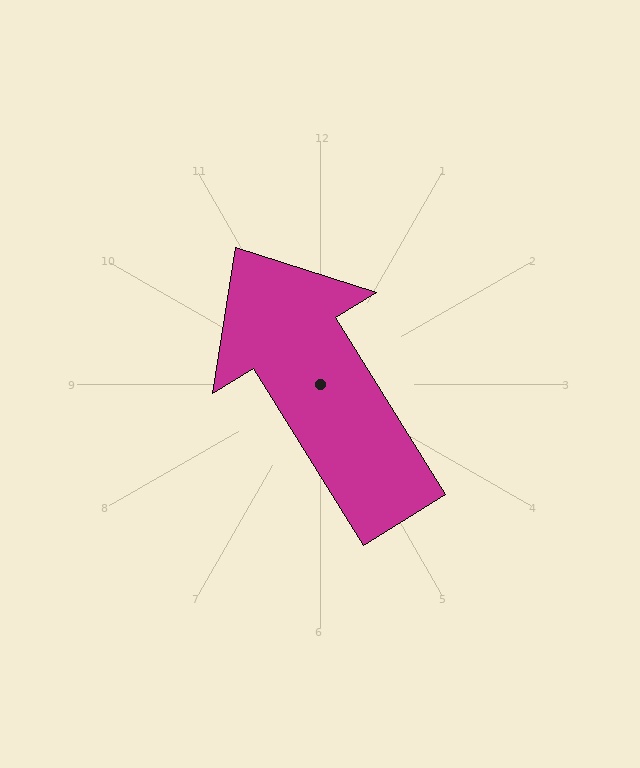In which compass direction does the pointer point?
Northwest.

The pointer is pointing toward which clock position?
Roughly 11 o'clock.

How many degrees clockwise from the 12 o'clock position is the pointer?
Approximately 328 degrees.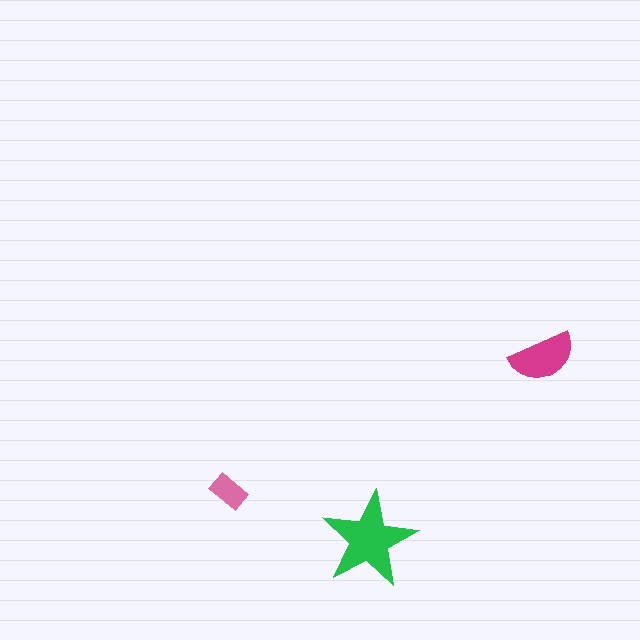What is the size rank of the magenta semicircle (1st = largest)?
2nd.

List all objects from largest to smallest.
The green star, the magenta semicircle, the pink rectangle.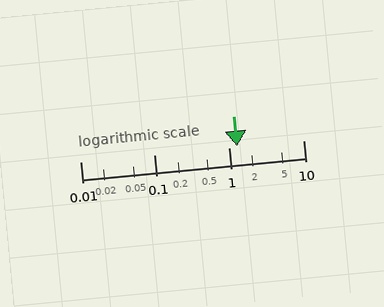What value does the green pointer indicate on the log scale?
The pointer indicates approximately 1.3.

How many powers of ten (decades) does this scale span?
The scale spans 3 decades, from 0.01 to 10.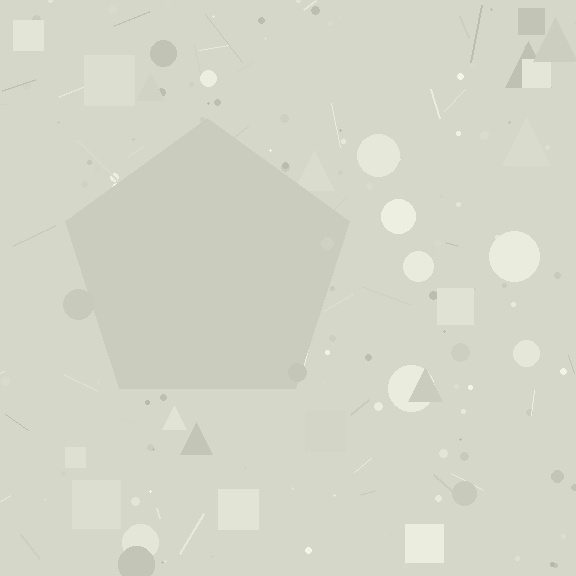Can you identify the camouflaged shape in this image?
The camouflaged shape is a pentagon.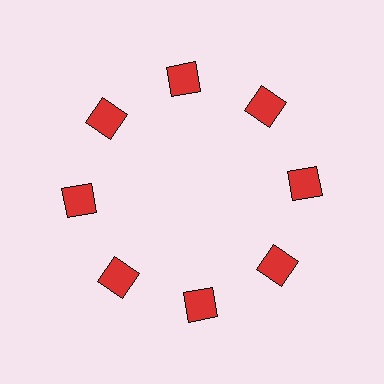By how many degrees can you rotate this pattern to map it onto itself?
The pattern maps onto itself every 45 degrees of rotation.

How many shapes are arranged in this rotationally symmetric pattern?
There are 8 shapes, arranged in 8 groups of 1.